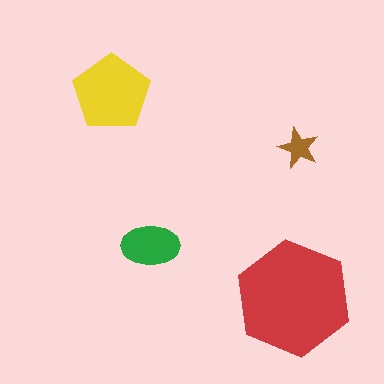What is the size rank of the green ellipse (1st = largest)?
3rd.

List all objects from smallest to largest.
The brown star, the green ellipse, the yellow pentagon, the red hexagon.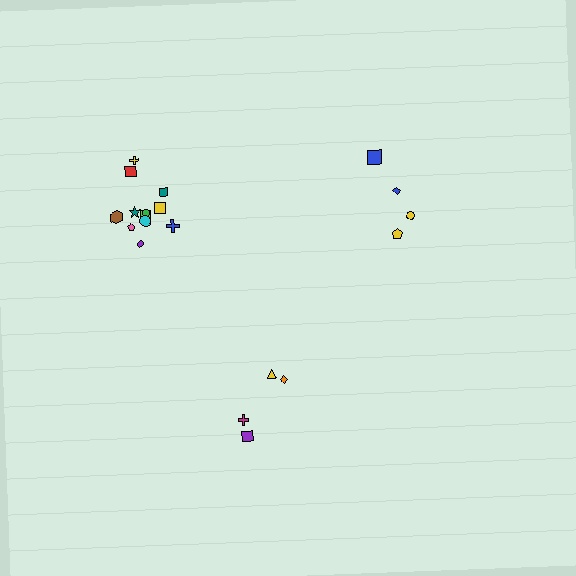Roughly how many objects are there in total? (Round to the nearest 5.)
Roughly 20 objects in total.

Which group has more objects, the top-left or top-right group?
The top-left group.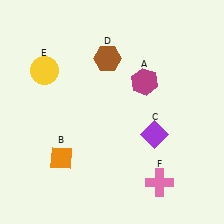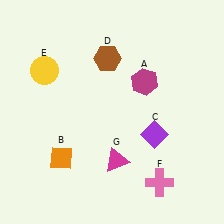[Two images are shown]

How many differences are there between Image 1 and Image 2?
There is 1 difference between the two images.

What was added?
A magenta triangle (G) was added in Image 2.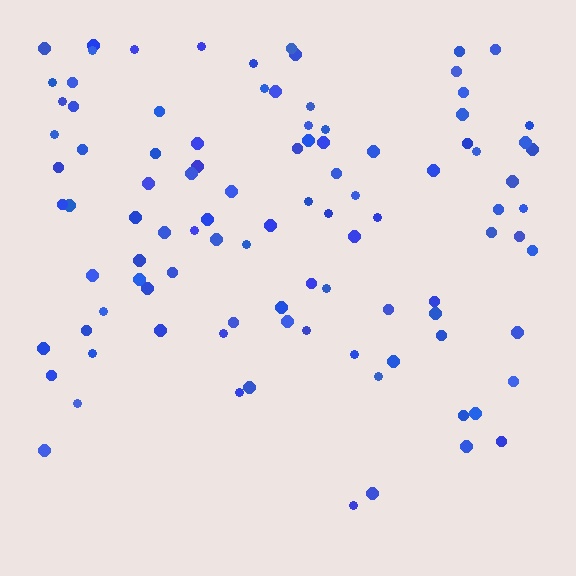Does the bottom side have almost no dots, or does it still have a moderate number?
Still a moderate number, just noticeably fewer than the top.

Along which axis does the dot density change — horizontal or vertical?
Vertical.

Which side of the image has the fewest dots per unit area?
The bottom.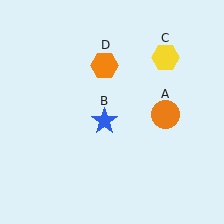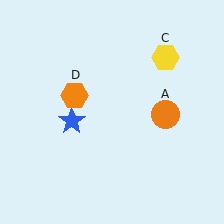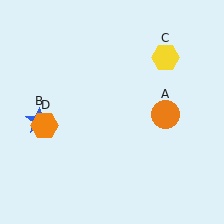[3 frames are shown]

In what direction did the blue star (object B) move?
The blue star (object B) moved left.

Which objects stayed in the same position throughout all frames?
Orange circle (object A) and yellow hexagon (object C) remained stationary.